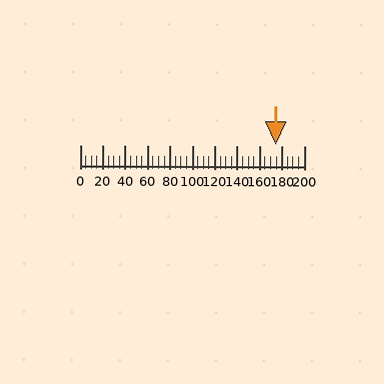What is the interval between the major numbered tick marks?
The major tick marks are spaced 20 units apart.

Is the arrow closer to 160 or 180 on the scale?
The arrow is closer to 180.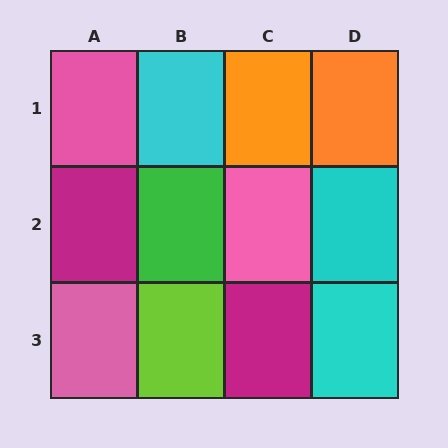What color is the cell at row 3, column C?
Magenta.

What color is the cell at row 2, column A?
Magenta.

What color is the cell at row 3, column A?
Pink.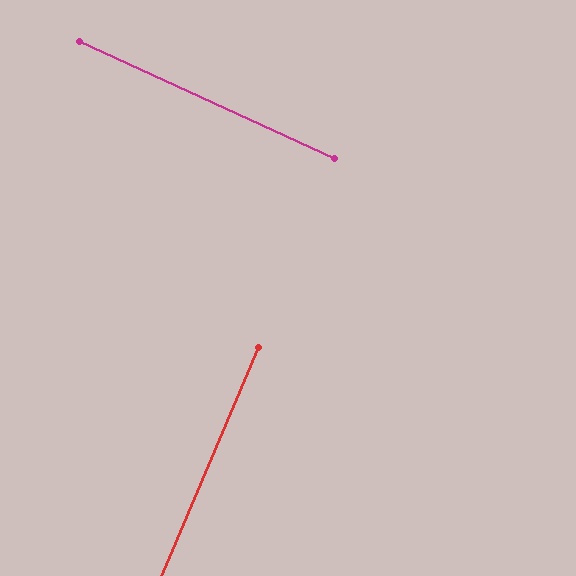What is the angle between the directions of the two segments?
Approximately 89 degrees.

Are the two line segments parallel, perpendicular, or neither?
Perpendicular — they meet at approximately 89°.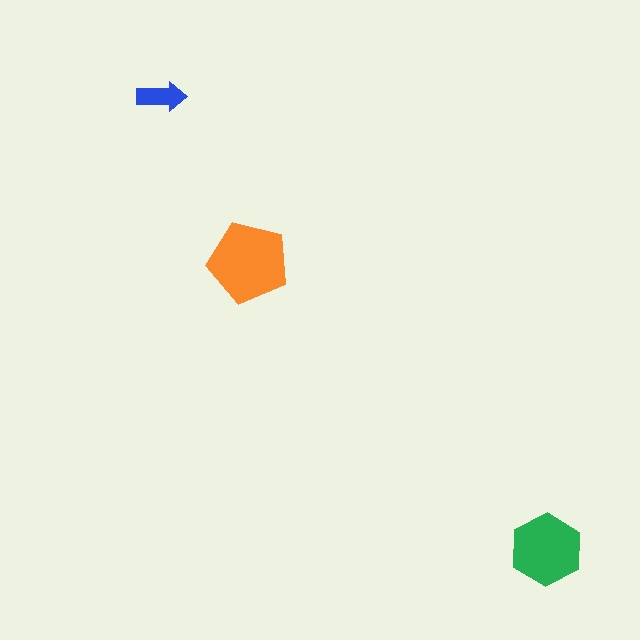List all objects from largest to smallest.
The orange pentagon, the green hexagon, the blue arrow.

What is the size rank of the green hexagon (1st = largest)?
2nd.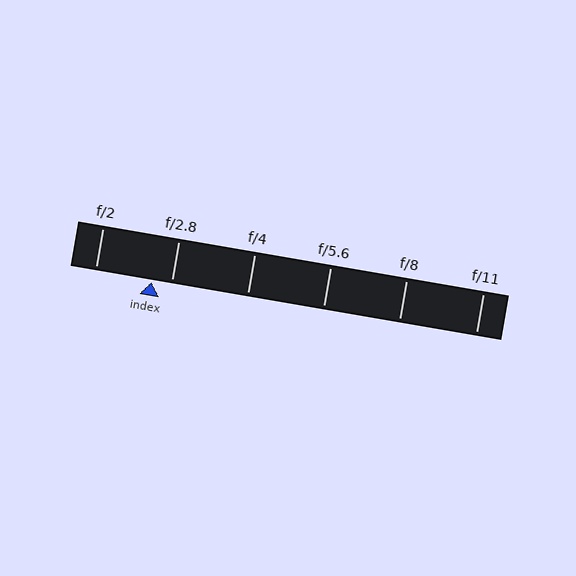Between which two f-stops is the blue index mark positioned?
The index mark is between f/2 and f/2.8.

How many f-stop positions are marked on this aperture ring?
There are 6 f-stop positions marked.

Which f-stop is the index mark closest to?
The index mark is closest to f/2.8.